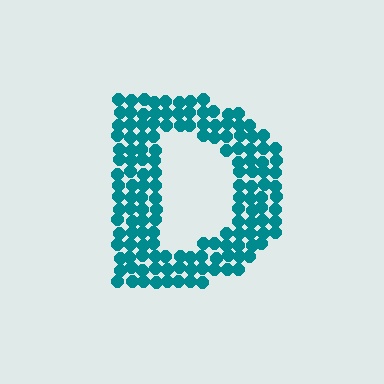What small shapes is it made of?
It is made of small circles.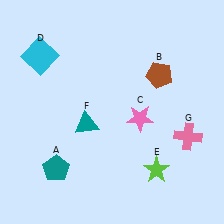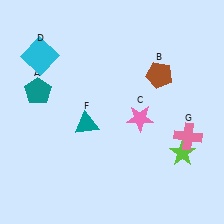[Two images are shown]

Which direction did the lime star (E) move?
The lime star (E) moved right.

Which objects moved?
The objects that moved are: the teal pentagon (A), the lime star (E).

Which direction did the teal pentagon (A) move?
The teal pentagon (A) moved up.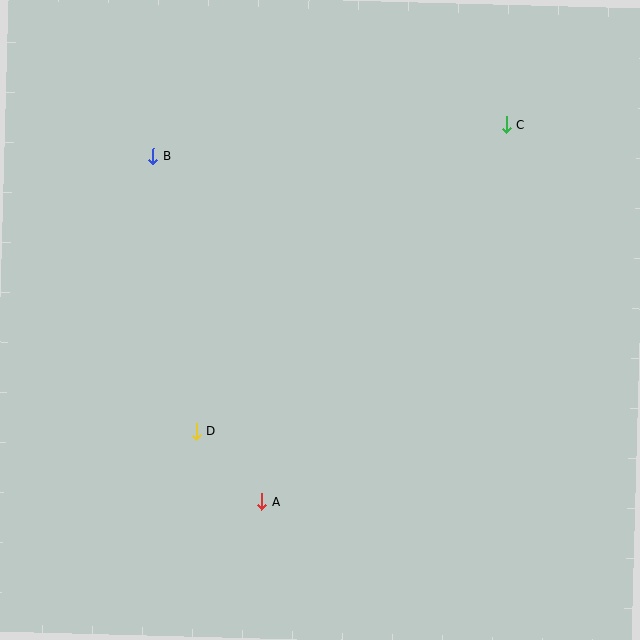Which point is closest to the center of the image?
Point D at (196, 431) is closest to the center.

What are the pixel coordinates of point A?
Point A is at (262, 501).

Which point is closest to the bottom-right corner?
Point A is closest to the bottom-right corner.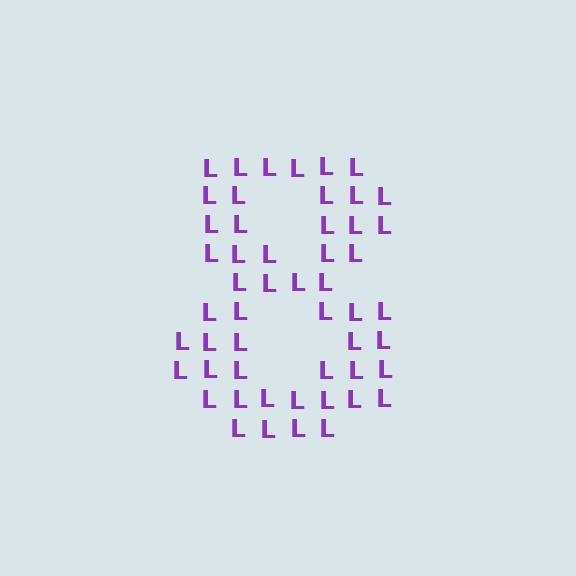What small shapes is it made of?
It is made of small letter L's.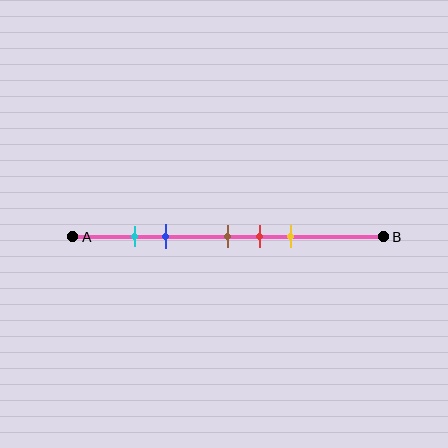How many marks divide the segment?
There are 5 marks dividing the segment.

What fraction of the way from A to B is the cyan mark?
The cyan mark is approximately 20% (0.2) of the way from A to B.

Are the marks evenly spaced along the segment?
No, the marks are not evenly spaced.